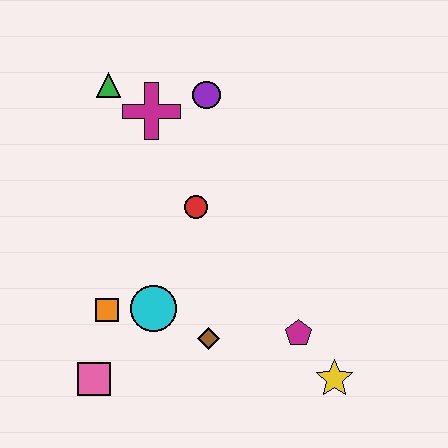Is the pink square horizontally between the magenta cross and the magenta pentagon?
No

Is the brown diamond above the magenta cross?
No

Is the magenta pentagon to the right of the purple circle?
Yes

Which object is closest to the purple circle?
The magenta cross is closest to the purple circle.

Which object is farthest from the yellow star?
The green triangle is farthest from the yellow star.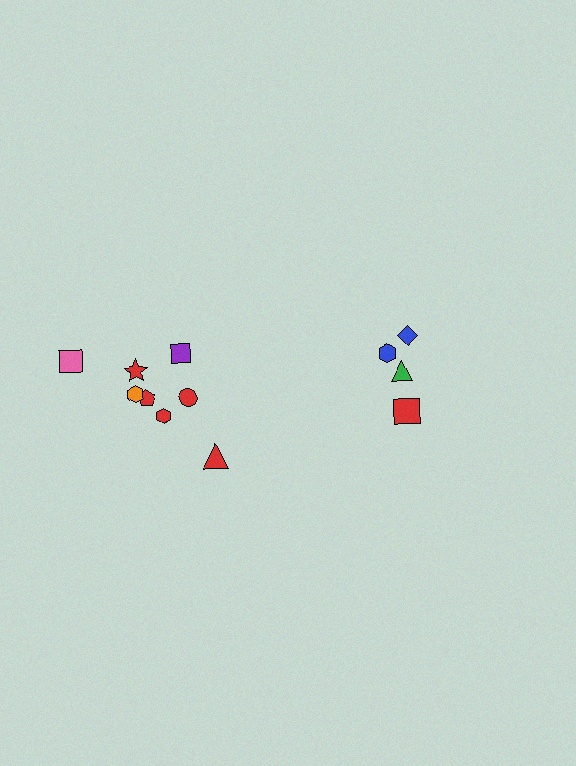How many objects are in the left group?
There are 8 objects.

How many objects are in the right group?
There are 4 objects.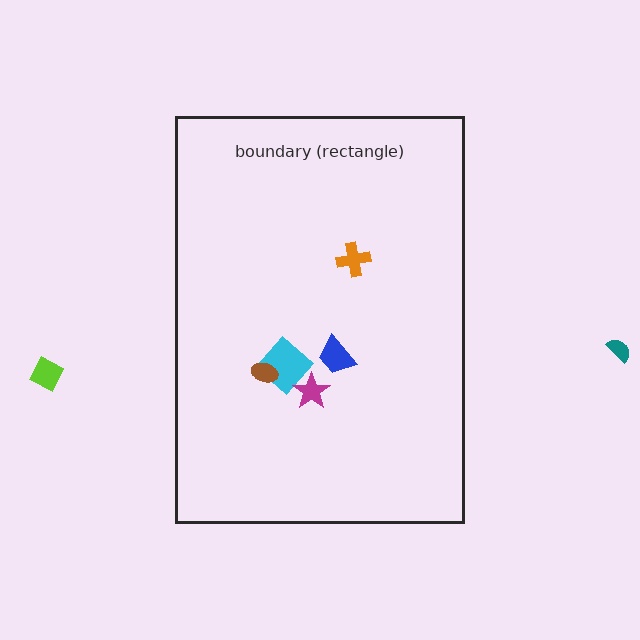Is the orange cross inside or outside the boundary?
Inside.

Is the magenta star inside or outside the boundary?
Inside.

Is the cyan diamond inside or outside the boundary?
Inside.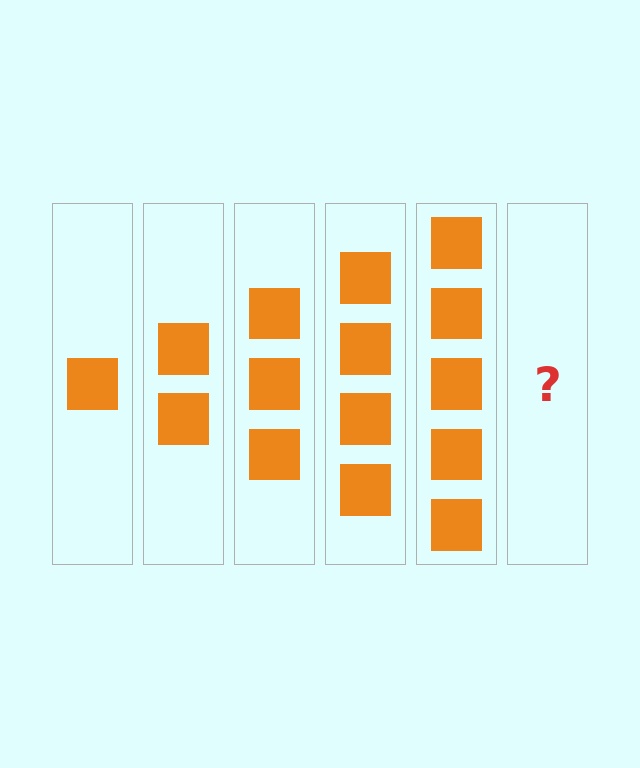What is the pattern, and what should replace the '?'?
The pattern is that each step adds one more square. The '?' should be 6 squares.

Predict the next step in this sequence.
The next step is 6 squares.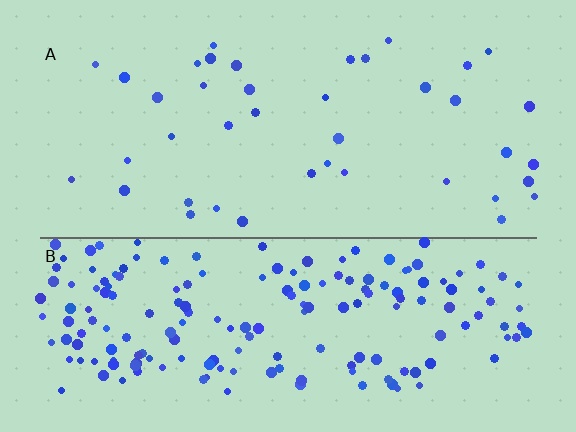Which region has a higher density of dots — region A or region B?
B (the bottom).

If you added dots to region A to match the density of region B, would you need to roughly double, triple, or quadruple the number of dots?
Approximately quadruple.